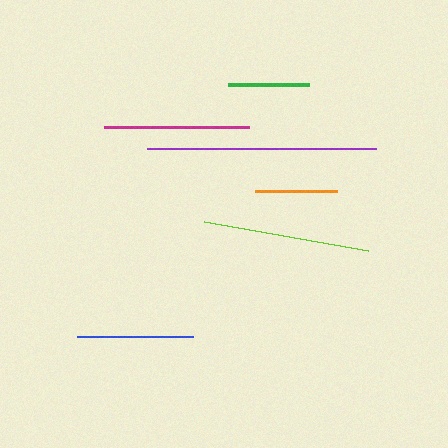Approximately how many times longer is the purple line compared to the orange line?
The purple line is approximately 2.8 times the length of the orange line.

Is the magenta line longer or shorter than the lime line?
The lime line is longer than the magenta line.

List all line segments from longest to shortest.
From longest to shortest: purple, lime, magenta, blue, orange, green.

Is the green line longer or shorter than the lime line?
The lime line is longer than the green line.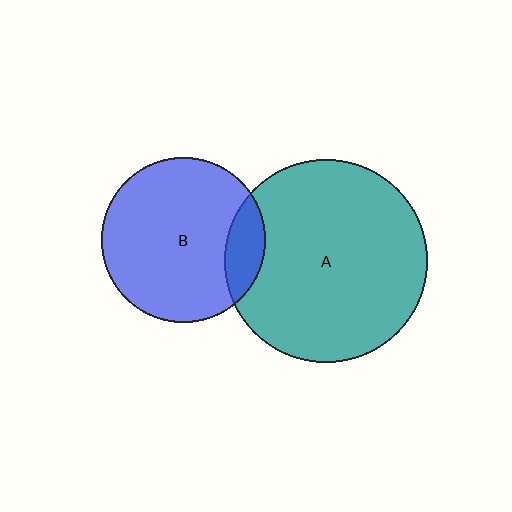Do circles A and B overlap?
Yes.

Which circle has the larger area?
Circle A (teal).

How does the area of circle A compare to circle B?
Approximately 1.5 times.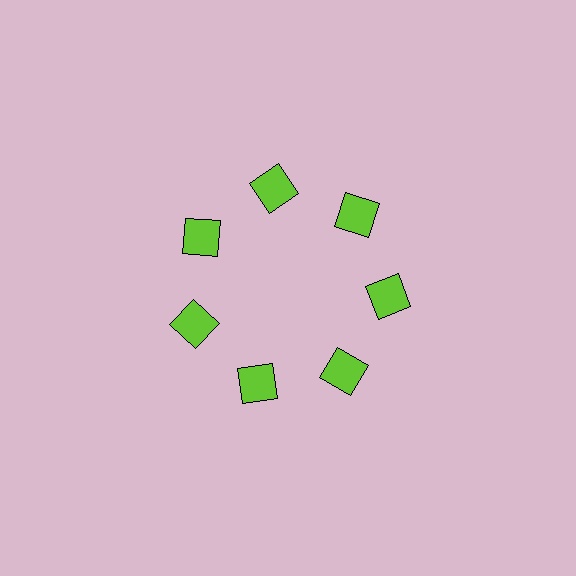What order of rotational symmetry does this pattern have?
This pattern has 7-fold rotational symmetry.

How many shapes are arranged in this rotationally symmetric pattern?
There are 7 shapes, arranged in 7 groups of 1.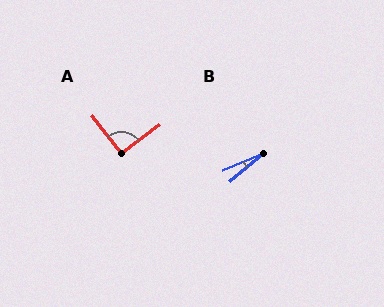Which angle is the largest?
A, at approximately 92 degrees.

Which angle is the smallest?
B, at approximately 16 degrees.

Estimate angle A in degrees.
Approximately 92 degrees.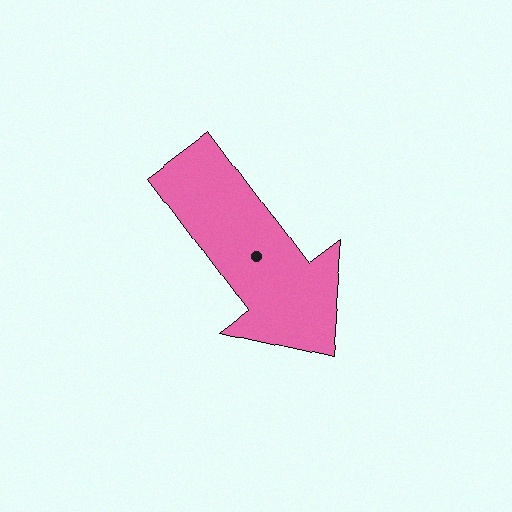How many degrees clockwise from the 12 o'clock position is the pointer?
Approximately 144 degrees.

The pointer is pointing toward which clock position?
Roughly 5 o'clock.